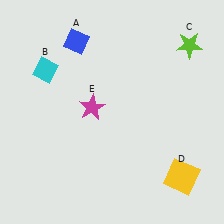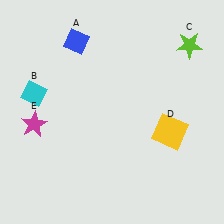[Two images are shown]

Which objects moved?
The objects that moved are: the cyan diamond (B), the yellow square (D), the magenta star (E).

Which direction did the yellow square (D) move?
The yellow square (D) moved up.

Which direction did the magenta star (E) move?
The magenta star (E) moved left.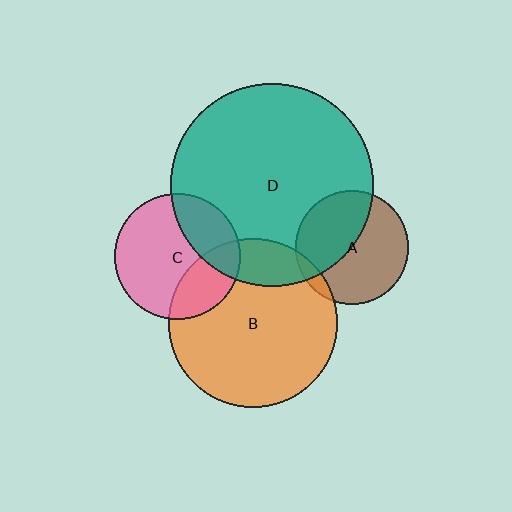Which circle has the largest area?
Circle D (teal).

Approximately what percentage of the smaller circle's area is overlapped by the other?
Approximately 5%.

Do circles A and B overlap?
Yes.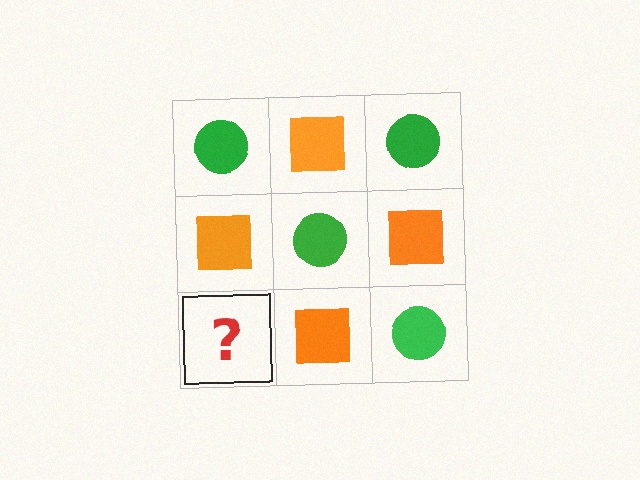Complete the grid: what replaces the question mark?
The question mark should be replaced with a green circle.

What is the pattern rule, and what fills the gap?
The rule is that it alternates green circle and orange square in a checkerboard pattern. The gap should be filled with a green circle.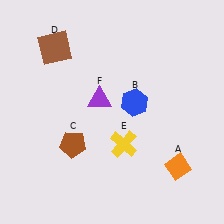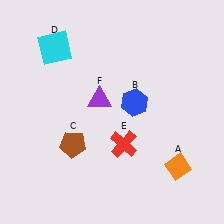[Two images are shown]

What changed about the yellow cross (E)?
In Image 1, E is yellow. In Image 2, it changed to red.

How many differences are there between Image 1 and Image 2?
There are 2 differences between the two images.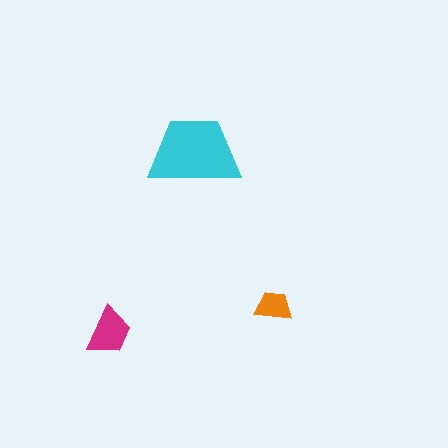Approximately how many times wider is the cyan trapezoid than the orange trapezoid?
About 2.5 times wider.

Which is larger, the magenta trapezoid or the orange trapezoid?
The magenta one.